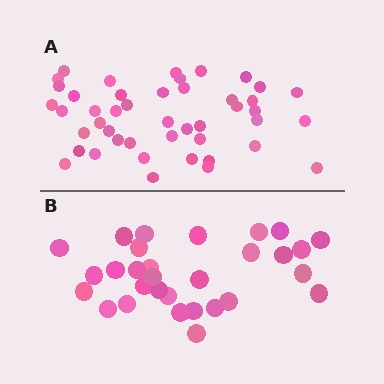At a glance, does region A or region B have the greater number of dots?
Region A (the top region) has more dots.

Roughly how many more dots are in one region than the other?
Region A has approximately 15 more dots than region B.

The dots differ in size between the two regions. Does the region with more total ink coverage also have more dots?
No. Region B has more total ink coverage because its dots are larger, but region A actually contains more individual dots. Total area can be misleading — the number of items is what matters here.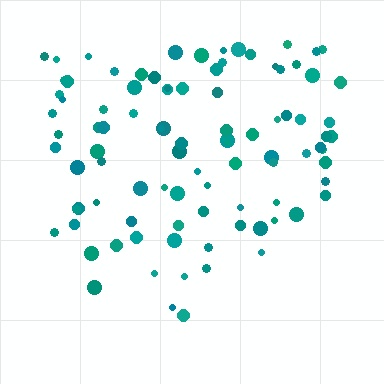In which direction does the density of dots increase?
From bottom to top, with the top side densest.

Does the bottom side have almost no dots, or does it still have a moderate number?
Still a moderate number, just noticeably fewer than the top.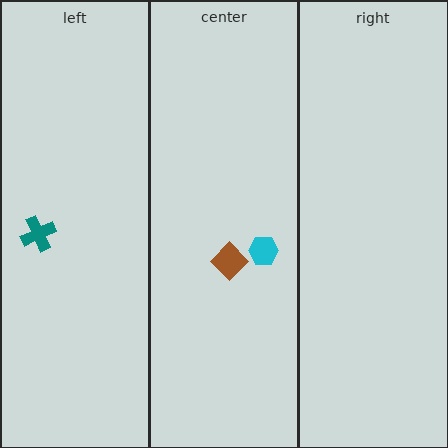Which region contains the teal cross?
The left region.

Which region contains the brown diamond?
The center region.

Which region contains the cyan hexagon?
The center region.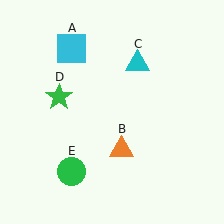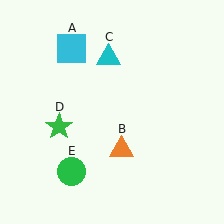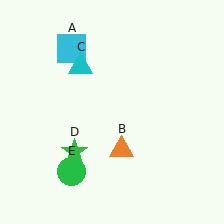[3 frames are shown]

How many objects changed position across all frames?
2 objects changed position: cyan triangle (object C), green star (object D).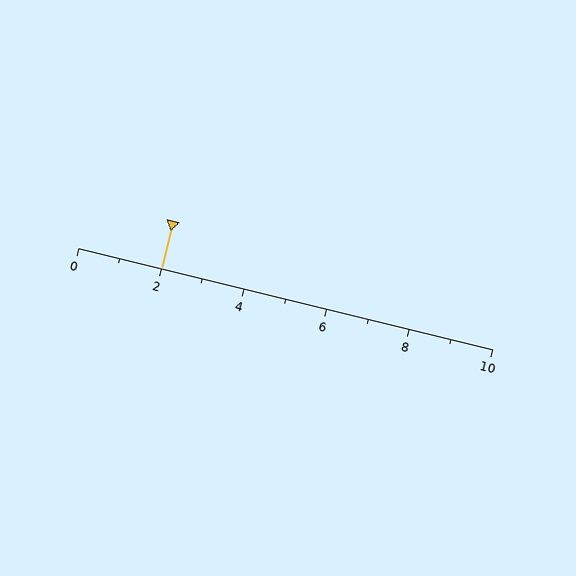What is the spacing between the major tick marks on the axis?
The major ticks are spaced 2 apart.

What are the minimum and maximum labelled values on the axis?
The axis runs from 0 to 10.